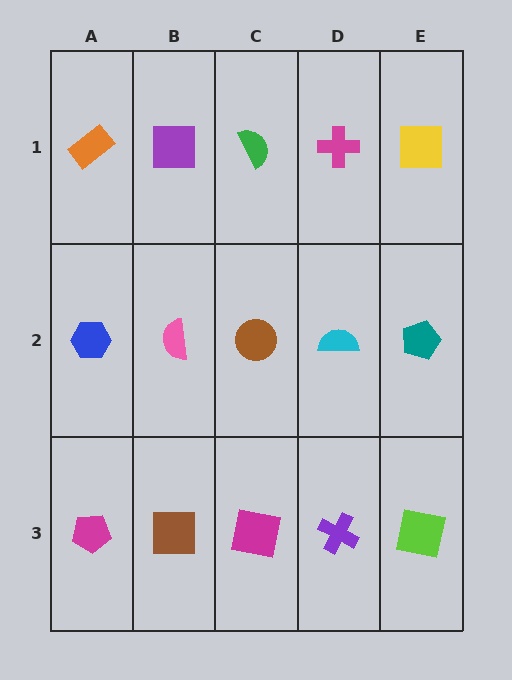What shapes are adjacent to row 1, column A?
A blue hexagon (row 2, column A), a purple square (row 1, column B).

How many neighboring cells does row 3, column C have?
3.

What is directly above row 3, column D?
A cyan semicircle.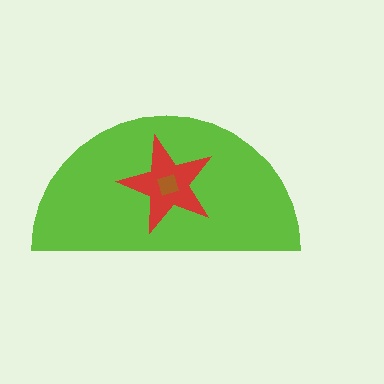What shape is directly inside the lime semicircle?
The red star.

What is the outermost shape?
The lime semicircle.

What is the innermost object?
The brown diamond.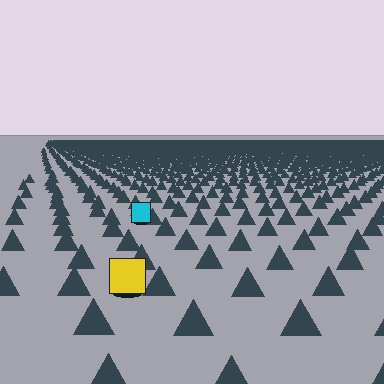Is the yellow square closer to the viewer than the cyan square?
Yes. The yellow square is closer — you can tell from the texture gradient: the ground texture is coarser near it.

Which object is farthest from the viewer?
The cyan square is farthest from the viewer. It appears smaller and the ground texture around it is denser.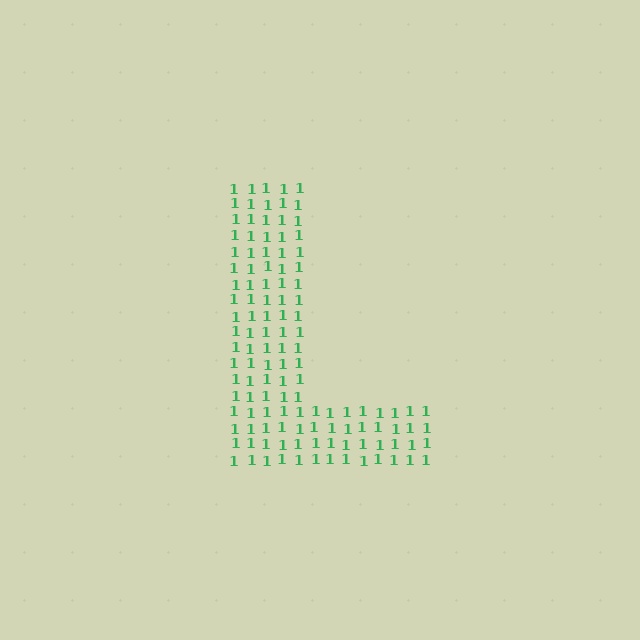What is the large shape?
The large shape is the letter L.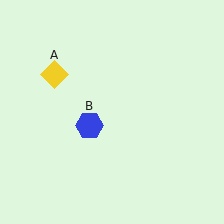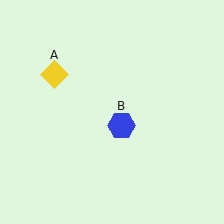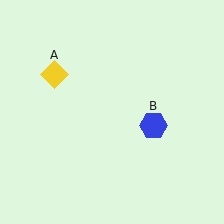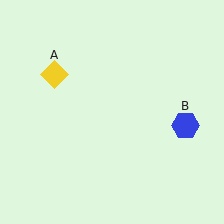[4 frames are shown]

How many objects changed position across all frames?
1 object changed position: blue hexagon (object B).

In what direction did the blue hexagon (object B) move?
The blue hexagon (object B) moved right.